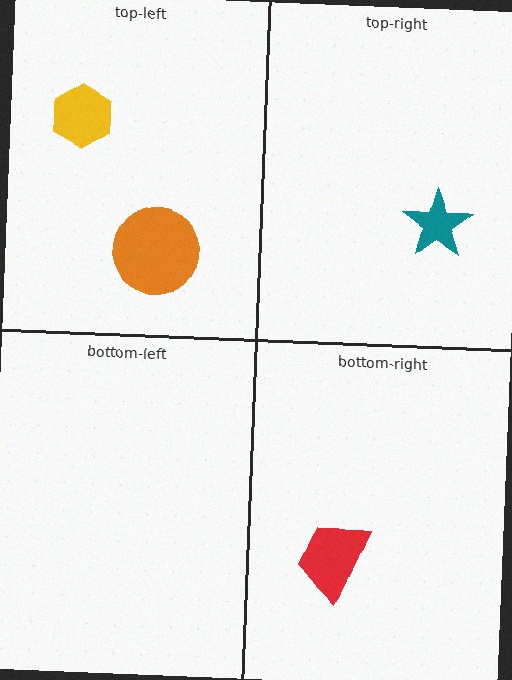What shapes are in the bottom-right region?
The red trapezoid.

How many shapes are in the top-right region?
1.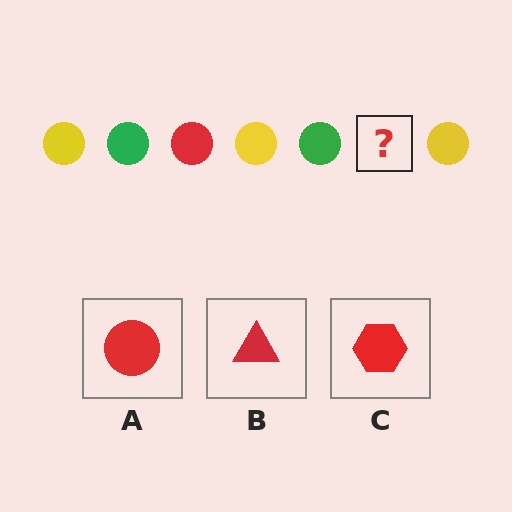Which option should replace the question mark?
Option A.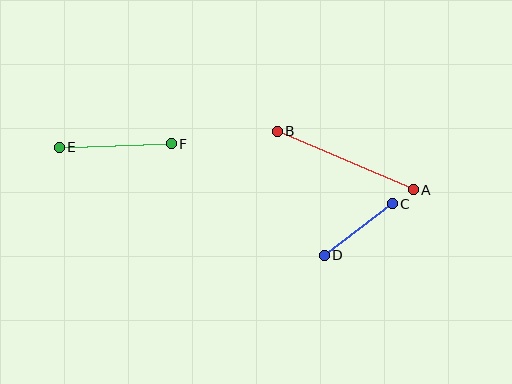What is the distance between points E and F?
The distance is approximately 112 pixels.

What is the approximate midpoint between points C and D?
The midpoint is at approximately (358, 230) pixels.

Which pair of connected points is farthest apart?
Points A and B are farthest apart.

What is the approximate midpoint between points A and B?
The midpoint is at approximately (345, 161) pixels.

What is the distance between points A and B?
The distance is approximately 148 pixels.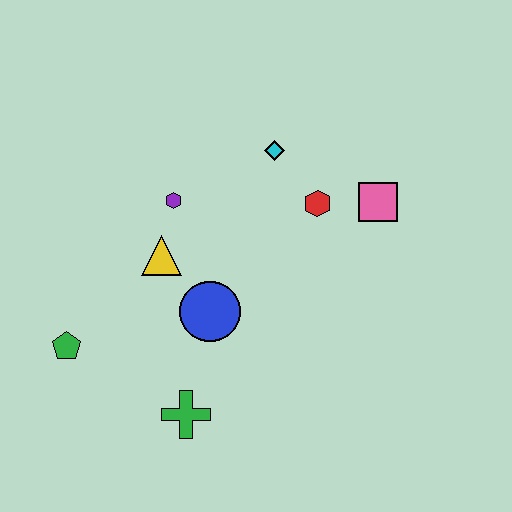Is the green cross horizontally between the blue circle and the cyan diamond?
No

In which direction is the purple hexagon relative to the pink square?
The purple hexagon is to the left of the pink square.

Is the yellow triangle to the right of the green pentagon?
Yes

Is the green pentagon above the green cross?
Yes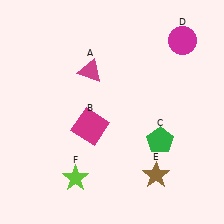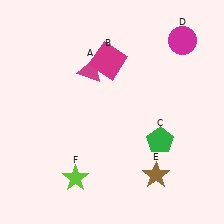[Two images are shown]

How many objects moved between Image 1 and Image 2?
1 object moved between the two images.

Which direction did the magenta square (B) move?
The magenta square (B) moved up.